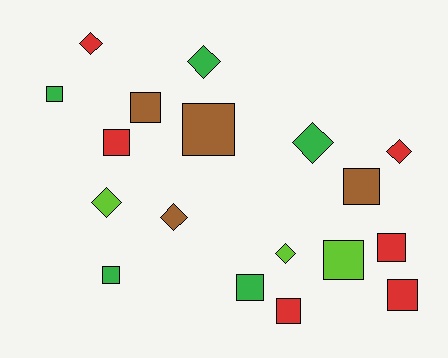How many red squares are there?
There are 4 red squares.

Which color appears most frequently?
Red, with 6 objects.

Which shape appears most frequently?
Square, with 11 objects.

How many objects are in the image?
There are 18 objects.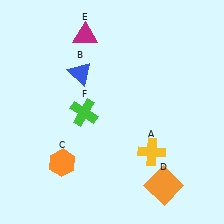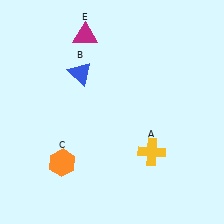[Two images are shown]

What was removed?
The orange square (D), the green cross (F) were removed in Image 2.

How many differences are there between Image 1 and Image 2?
There are 2 differences between the two images.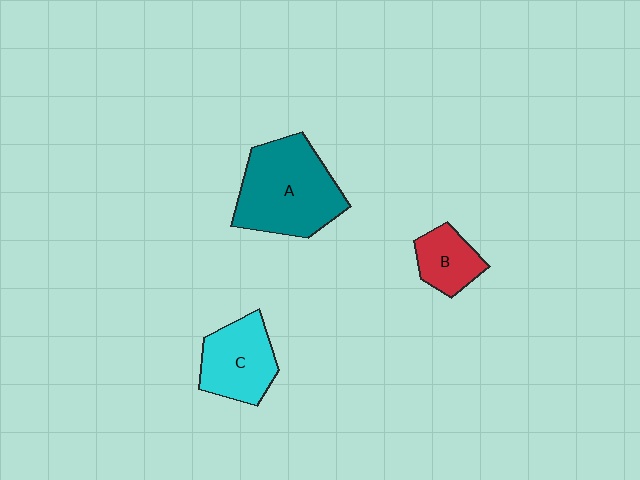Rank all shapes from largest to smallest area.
From largest to smallest: A (teal), C (cyan), B (red).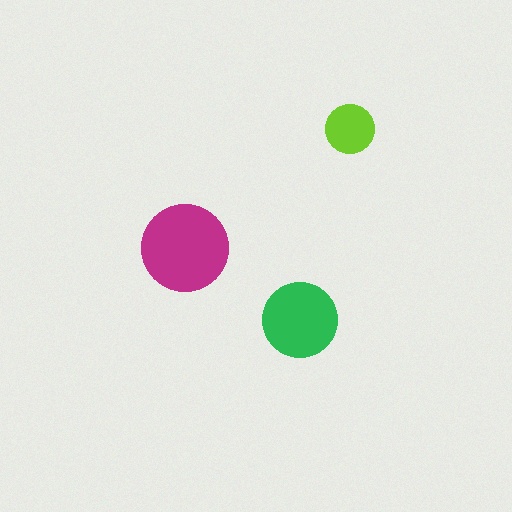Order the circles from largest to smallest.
the magenta one, the green one, the lime one.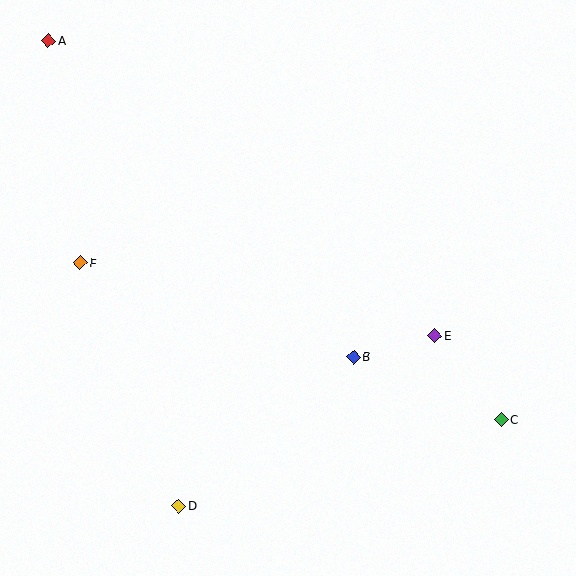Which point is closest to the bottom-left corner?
Point D is closest to the bottom-left corner.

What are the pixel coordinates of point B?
Point B is at (354, 357).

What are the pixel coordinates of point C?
Point C is at (501, 420).